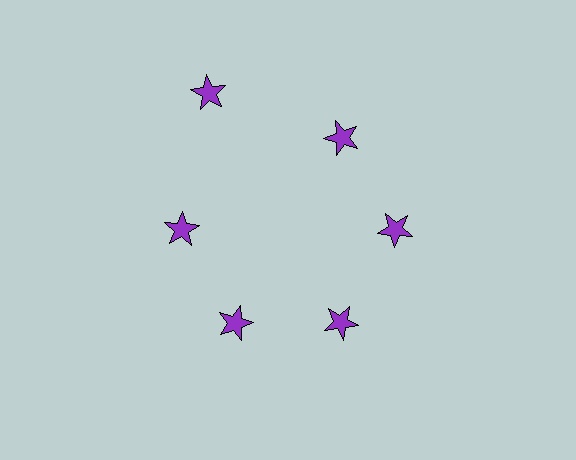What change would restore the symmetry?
The symmetry would be restored by moving it inward, back onto the ring so that all 6 stars sit at equal angles and equal distance from the center.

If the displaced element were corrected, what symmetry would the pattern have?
It would have 6-fold rotational symmetry — the pattern would map onto itself every 60 degrees.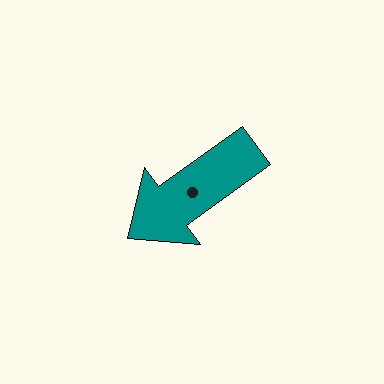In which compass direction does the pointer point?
Southwest.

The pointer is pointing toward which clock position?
Roughly 8 o'clock.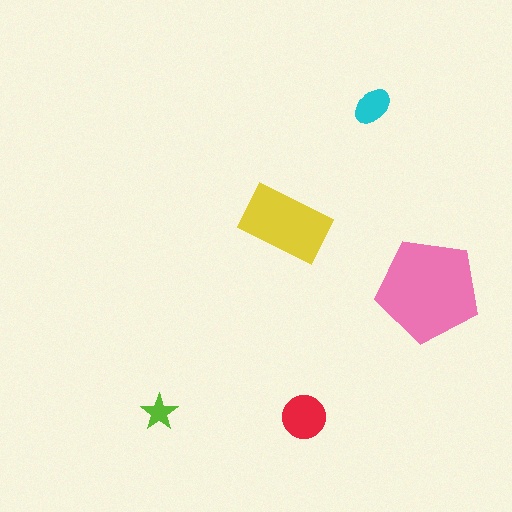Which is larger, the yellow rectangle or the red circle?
The yellow rectangle.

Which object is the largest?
The pink pentagon.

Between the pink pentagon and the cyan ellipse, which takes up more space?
The pink pentagon.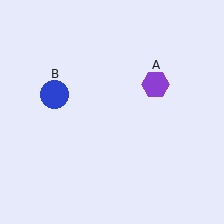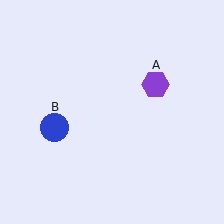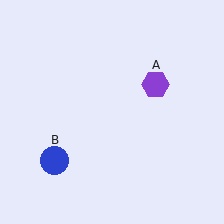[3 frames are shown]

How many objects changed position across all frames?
1 object changed position: blue circle (object B).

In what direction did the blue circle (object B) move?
The blue circle (object B) moved down.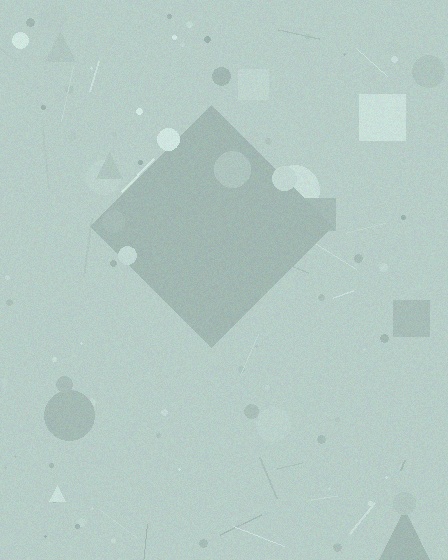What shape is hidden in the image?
A diamond is hidden in the image.